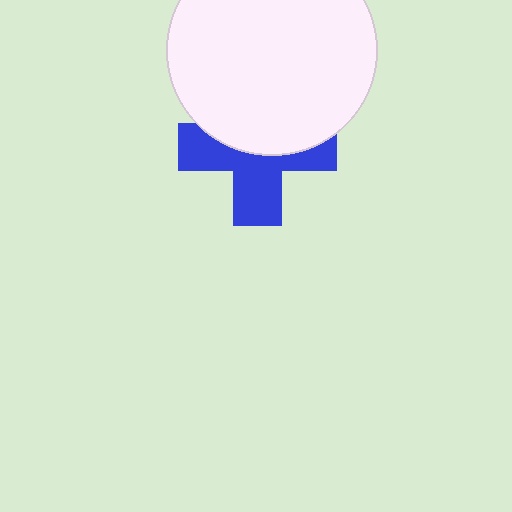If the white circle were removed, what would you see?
You would see the complete blue cross.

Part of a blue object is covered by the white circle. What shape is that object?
It is a cross.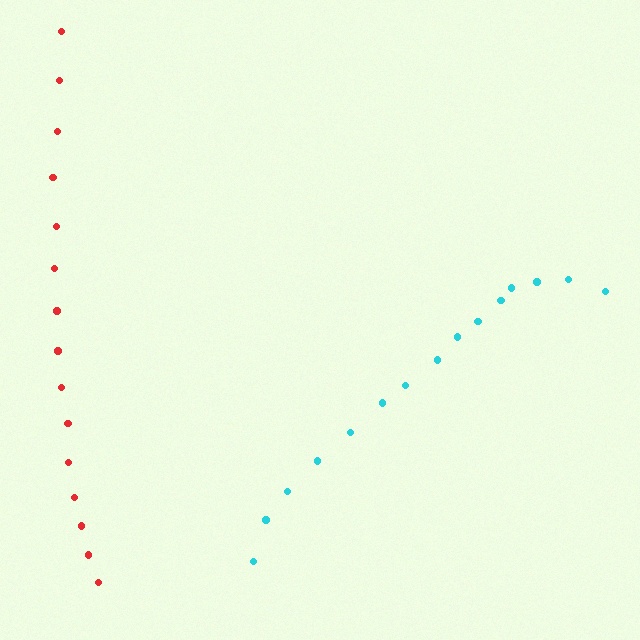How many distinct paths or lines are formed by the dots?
There are 2 distinct paths.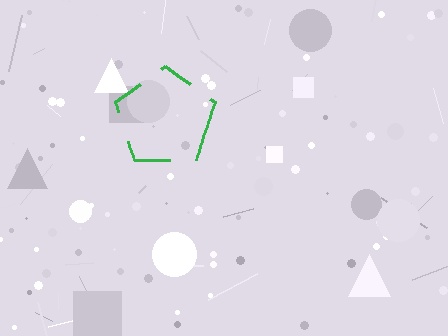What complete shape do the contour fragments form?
The contour fragments form a pentagon.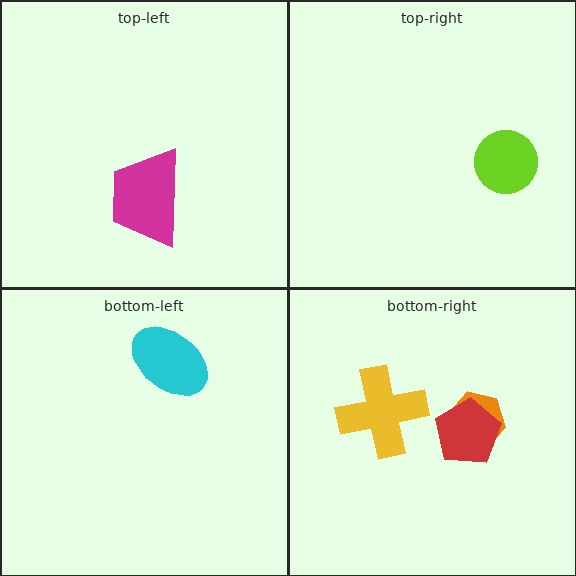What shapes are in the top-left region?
The magenta trapezoid.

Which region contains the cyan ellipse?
The bottom-left region.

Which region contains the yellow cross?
The bottom-right region.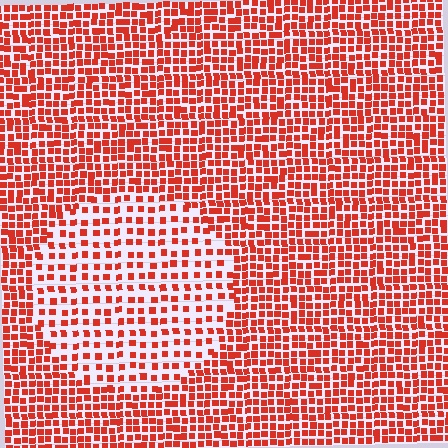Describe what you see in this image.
The image contains small red elements arranged at two different densities. A circle-shaped region is visible where the elements are less densely packed than the surrounding area.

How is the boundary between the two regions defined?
The boundary is defined by a change in element density (approximately 2.0x ratio). All elements are the same color, size, and shape.